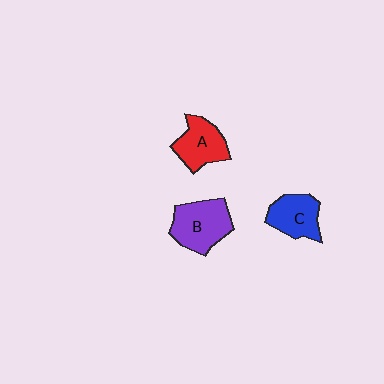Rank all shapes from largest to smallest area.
From largest to smallest: B (purple), A (red), C (blue).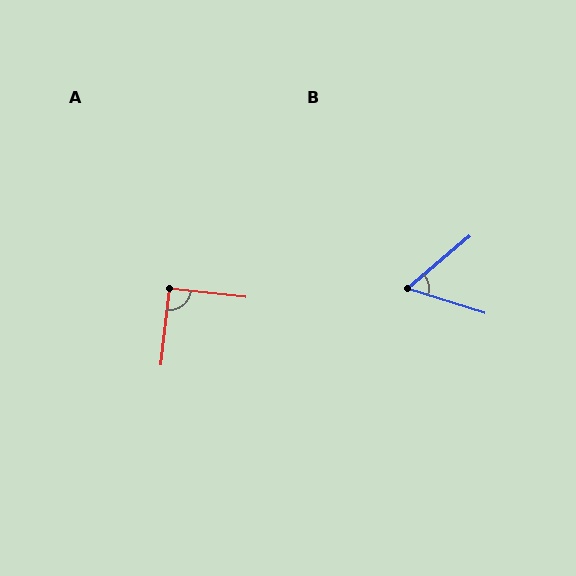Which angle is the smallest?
B, at approximately 57 degrees.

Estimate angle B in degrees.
Approximately 57 degrees.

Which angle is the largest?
A, at approximately 91 degrees.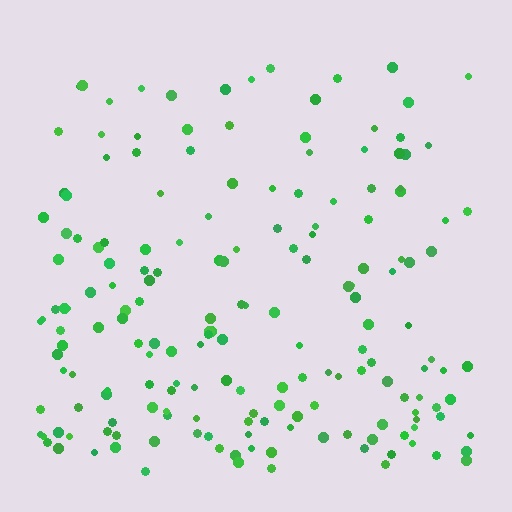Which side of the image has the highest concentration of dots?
The bottom.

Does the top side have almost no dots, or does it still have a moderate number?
Still a moderate number, just noticeably fewer than the bottom.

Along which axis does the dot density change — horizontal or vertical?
Vertical.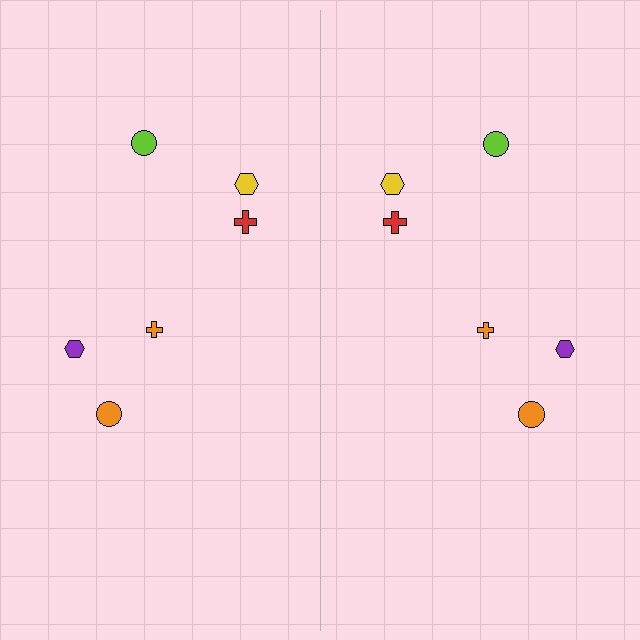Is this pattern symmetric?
Yes, this pattern has bilateral (reflection) symmetry.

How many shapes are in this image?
There are 12 shapes in this image.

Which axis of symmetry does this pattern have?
The pattern has a vertical axis of symmetry running through the center of the image.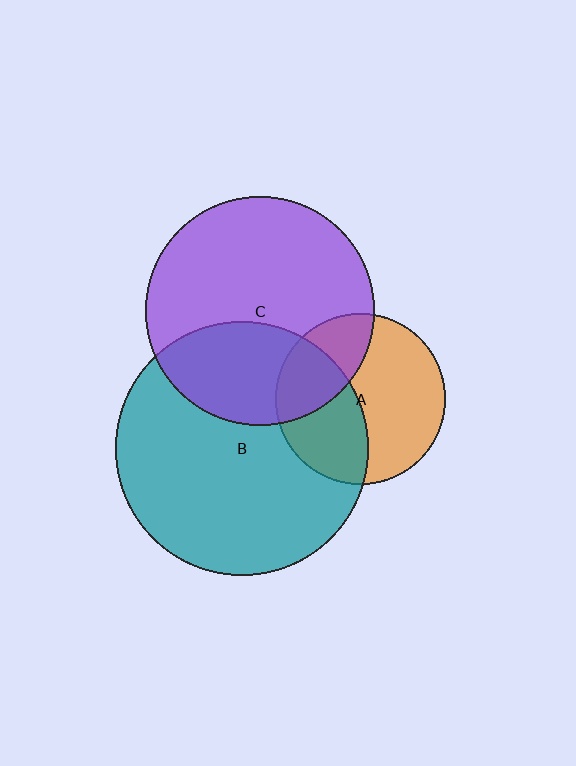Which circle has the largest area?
Circle B (teal).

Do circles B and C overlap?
Yes.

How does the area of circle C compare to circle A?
Approximately 1.8 times.